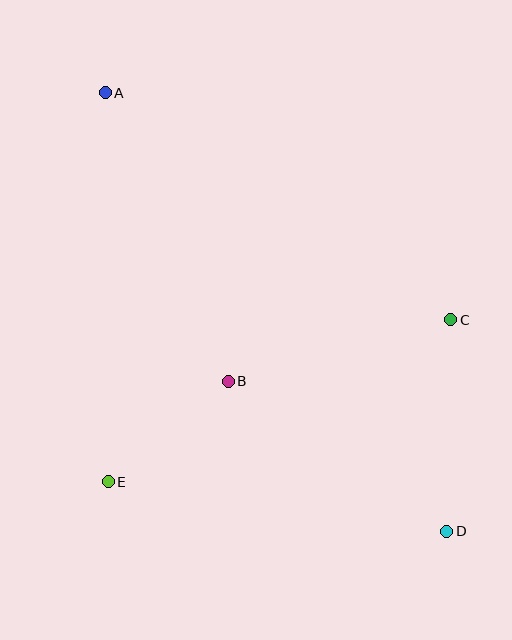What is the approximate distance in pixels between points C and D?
The distance between C and D is approximately 212 pixels.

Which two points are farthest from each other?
Points A and D are farthest from each other.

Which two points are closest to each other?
Points B and E are closest to each other.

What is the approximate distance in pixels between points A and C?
The distance between A and C is approximately 413 pixels.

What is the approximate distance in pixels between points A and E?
The distance between A and E is approximately 389 pixels.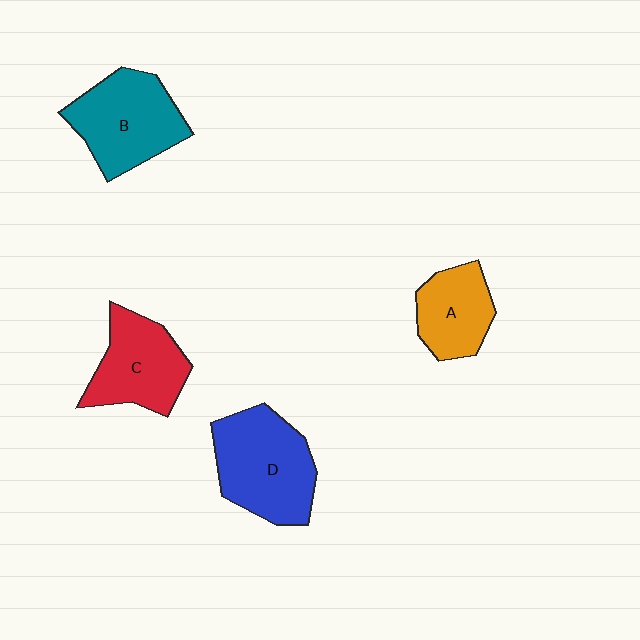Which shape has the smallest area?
Shape A (orange).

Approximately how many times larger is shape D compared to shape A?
Approximately 1.6 times.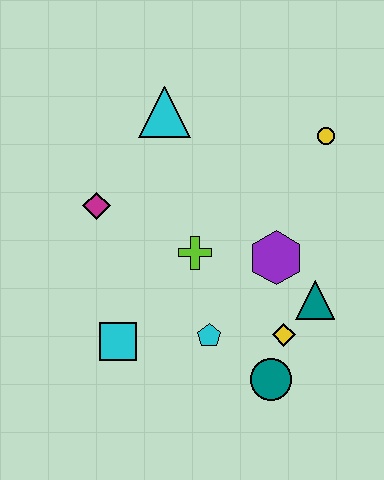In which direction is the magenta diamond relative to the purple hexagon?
The magenta diamond is to the left of the purple hexagon.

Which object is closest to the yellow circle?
The purple hexagon is closest to the yellow circle.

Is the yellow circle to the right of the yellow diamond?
Yes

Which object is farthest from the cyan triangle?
The teal circle is farthest from the cyan triangle.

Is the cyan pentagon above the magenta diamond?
No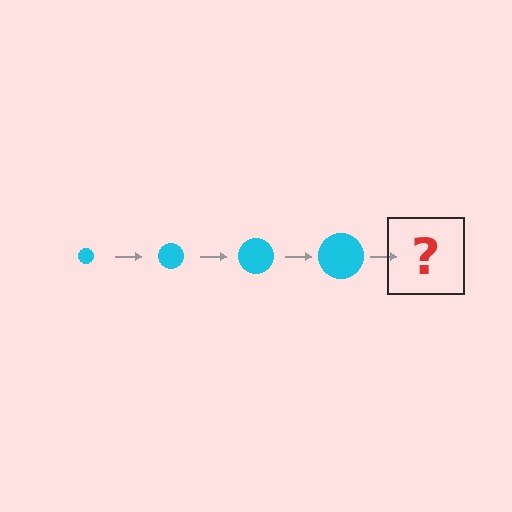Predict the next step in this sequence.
The next step is a cyan circle, larger than the previous one.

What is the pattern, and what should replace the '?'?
The pattern is that the circle gets progressively larger each step. The '?' should be a cyan circle, larger than the previous one.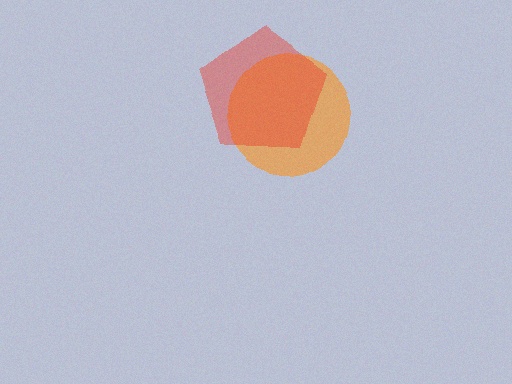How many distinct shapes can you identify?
There are 2 distinct shapes: an orange circle, a red pentagon.